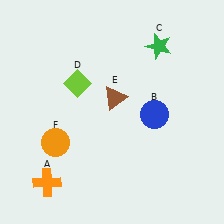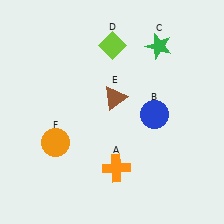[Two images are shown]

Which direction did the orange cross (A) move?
The orange cross (A) moved right.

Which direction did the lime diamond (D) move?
The lime diamond (D) moved up.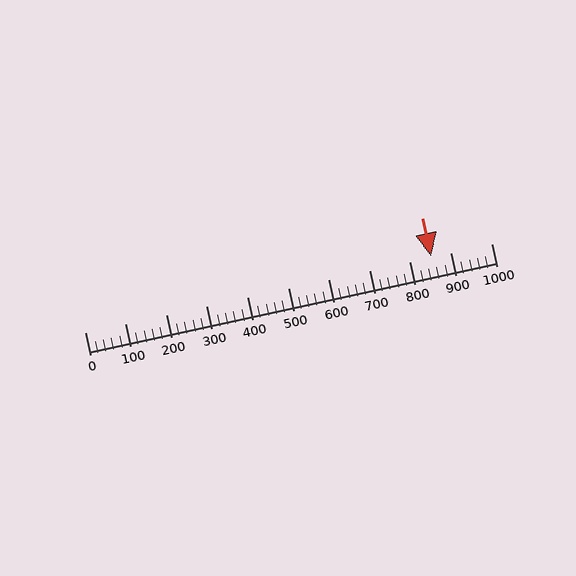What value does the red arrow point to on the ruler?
The red arrow points to approximately 852.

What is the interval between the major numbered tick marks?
The major tick marks are spaced 100 units apart.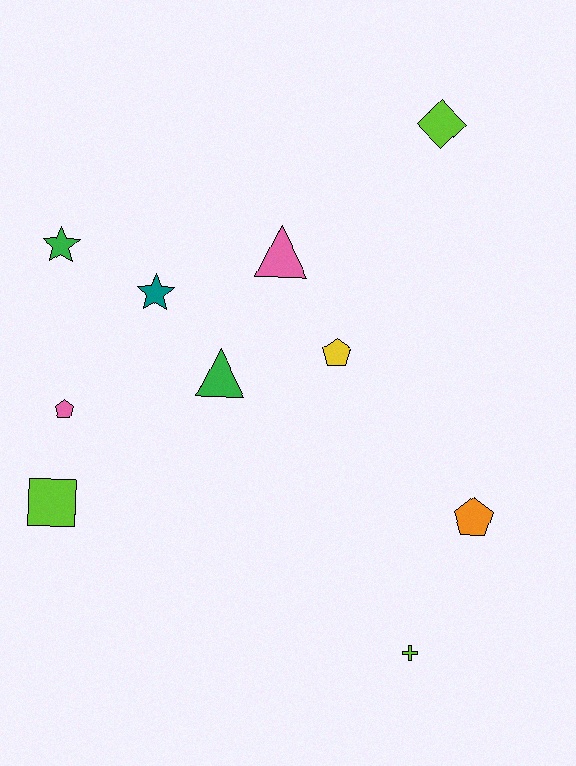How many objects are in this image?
There are 10 objects.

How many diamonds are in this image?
There is 1 diamond.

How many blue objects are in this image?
There are no blue objects.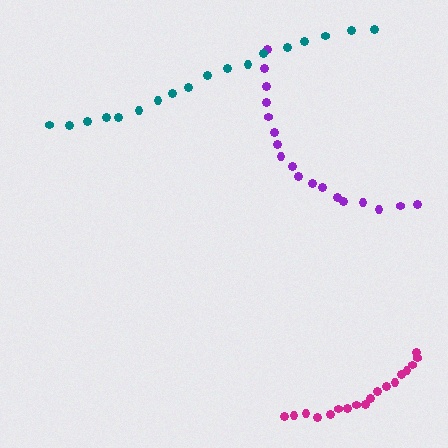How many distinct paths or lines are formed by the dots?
There are 3 distinct paths.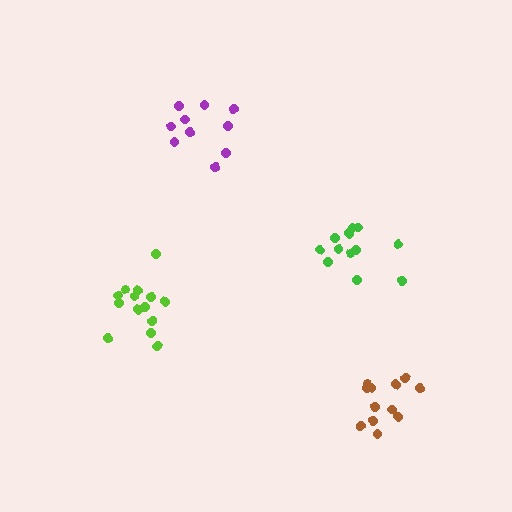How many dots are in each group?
Group 1: 10 dots, Group 2: 14 dots, Group 3: 13 dots, Group 4: 12 dots (49 total).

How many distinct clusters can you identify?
There are 4 distinct clusters.